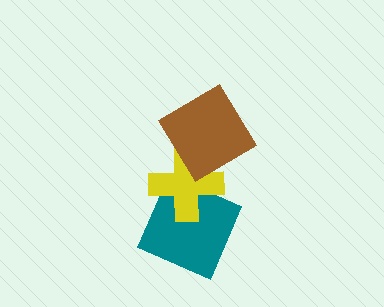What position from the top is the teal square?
The teal square is 3rd from the top.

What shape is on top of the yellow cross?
The brown diamond is on top of the yellow cross.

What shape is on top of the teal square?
The yellow cross is on top of the teal square.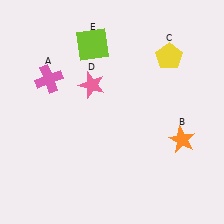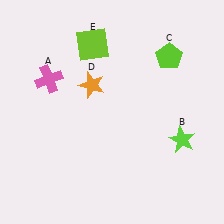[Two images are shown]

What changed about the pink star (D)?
In Image 1, D is pink. In Image 2, it changed to orange.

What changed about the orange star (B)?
In Image 1, B is orange. In Image 2, it changed to lime.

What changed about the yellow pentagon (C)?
In Image 1, C is yellow. In Image 2, it changed to lime.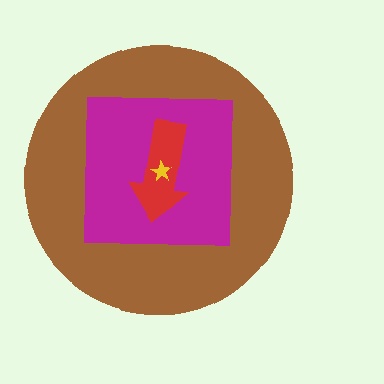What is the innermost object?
The yellow star.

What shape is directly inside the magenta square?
The red arrow.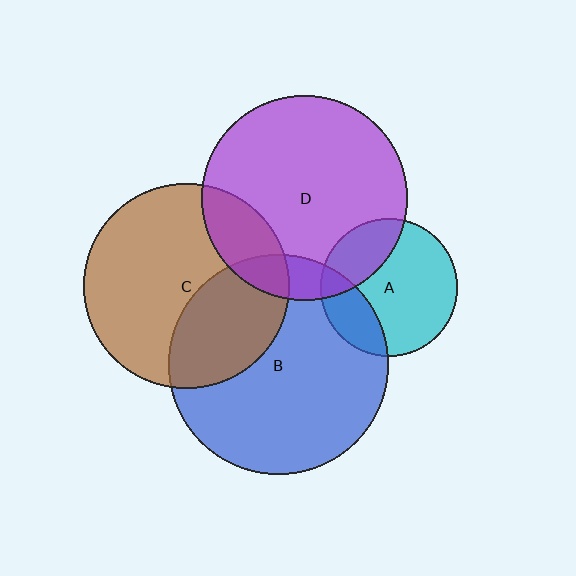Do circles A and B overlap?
Yes.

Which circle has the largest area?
Circle B (blue).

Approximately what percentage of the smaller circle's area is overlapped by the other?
Approximately 25%.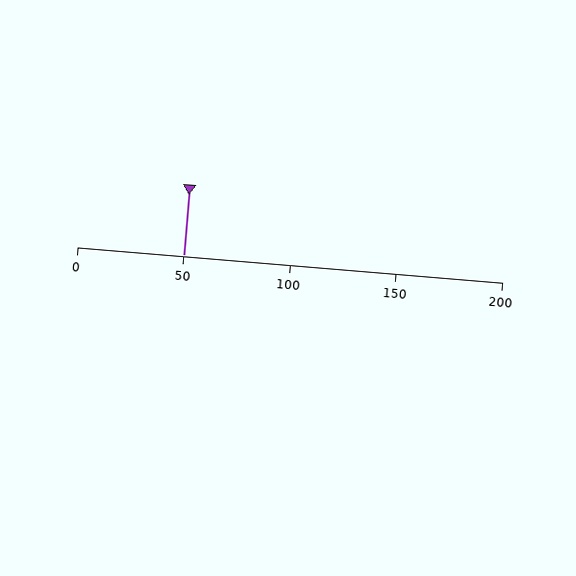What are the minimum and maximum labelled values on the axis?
The axis runs from 0 to 200.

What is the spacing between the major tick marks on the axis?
The major ticks are spaced 50 apart.